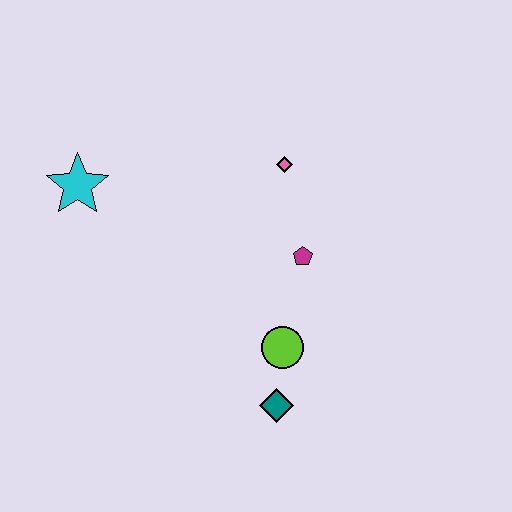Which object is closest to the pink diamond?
The magenta pentagon is closest to the pink diamond.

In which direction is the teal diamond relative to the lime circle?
The teal diamond is below the lime circle.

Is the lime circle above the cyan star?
No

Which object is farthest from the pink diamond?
The teal diamond is farthest from the pink diamond.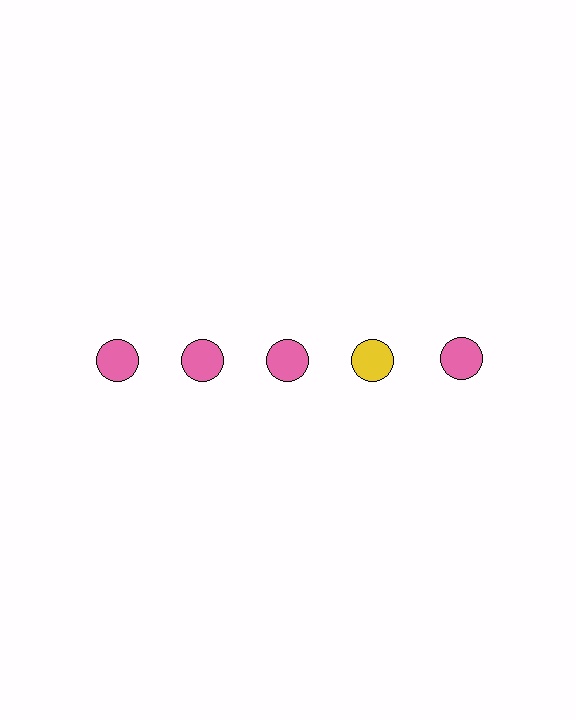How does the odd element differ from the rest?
It has a different color: yellow instead of pink.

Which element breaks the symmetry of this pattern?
The yellow circle in the top row, second from right column breaks the symmetry. All other shapes are pink circles.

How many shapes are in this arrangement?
There are 5 shapes arranged in a grid pattern.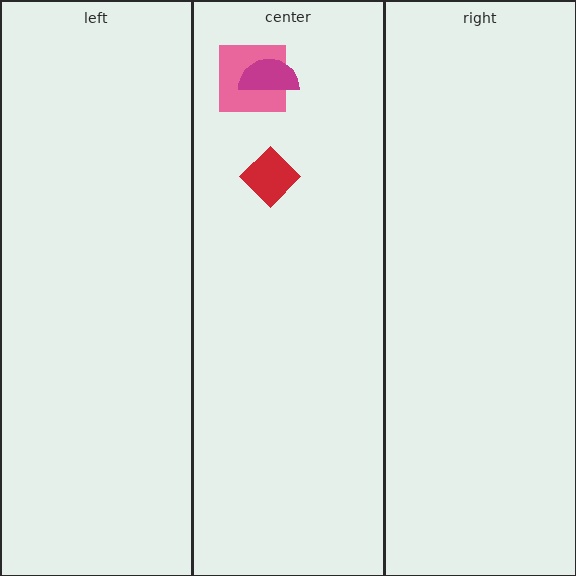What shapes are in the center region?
The red diamond, the pink square, the magenta semicircle.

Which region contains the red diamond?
The center region.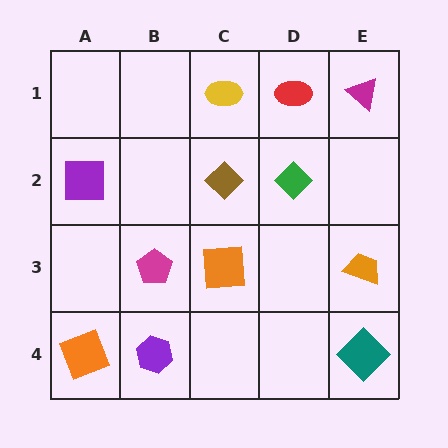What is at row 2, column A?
A purple square.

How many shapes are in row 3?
3 shapes.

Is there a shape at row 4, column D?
No, that cell is empty.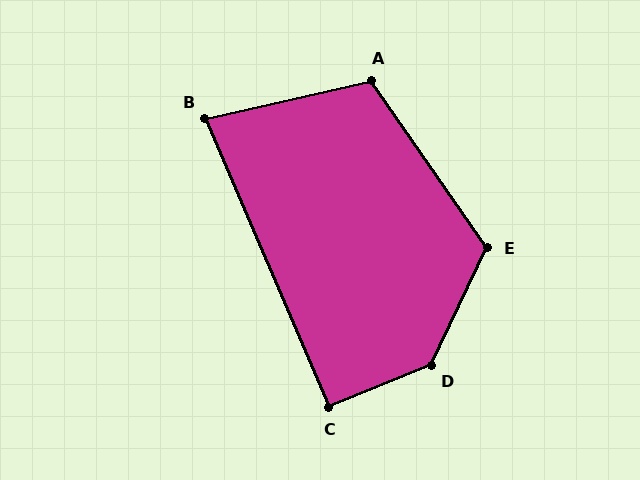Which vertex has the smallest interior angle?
B, at approximately 80 degrees.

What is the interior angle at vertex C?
Approximately 91 degrees (approximately right).